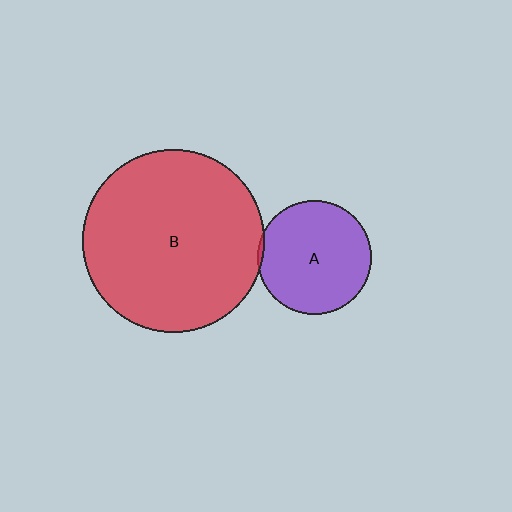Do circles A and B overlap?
Yes.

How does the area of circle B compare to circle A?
Approximately 2.6 times.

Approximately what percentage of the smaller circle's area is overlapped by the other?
Approximately 5%.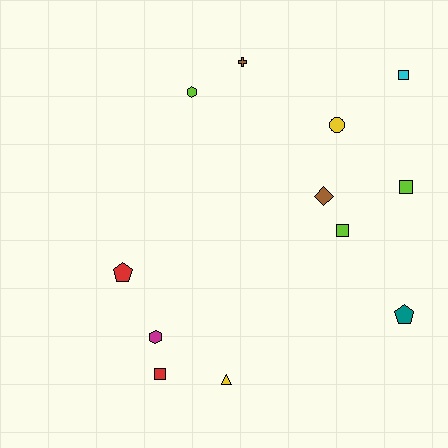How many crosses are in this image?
There is 1 cross.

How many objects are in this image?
There are 12 objects.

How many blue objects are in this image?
There are no blue objects.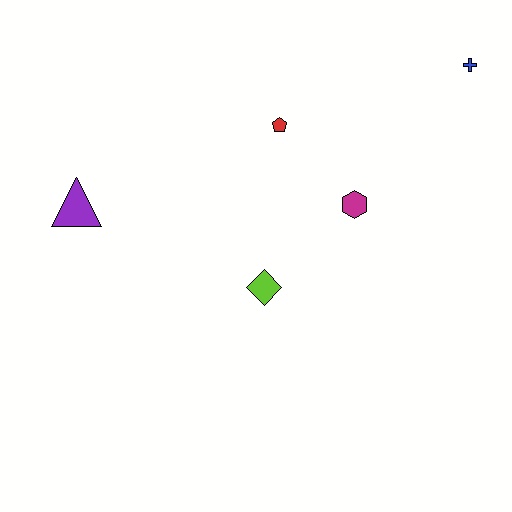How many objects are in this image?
There are 5 objects.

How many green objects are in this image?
There are no green objects.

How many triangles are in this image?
There is 1 triangle.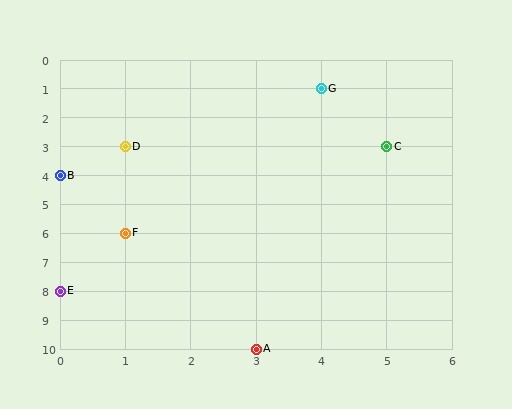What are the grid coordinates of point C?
Point C is at grid coordinates (5, 3).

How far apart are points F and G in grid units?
Points F and G are 3 columns and 5 rows apart (about 5.8 grid units diagonally).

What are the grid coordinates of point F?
Point F is at grid coordinates (1, 6).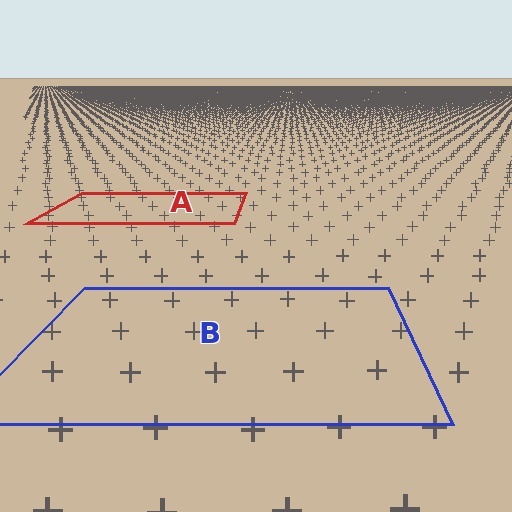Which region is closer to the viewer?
Region B is closer. The texture elements there are larger and more spread out.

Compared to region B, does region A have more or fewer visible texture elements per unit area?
Region A has more texture elements per unit area — they are packed more densely because it is farther away.